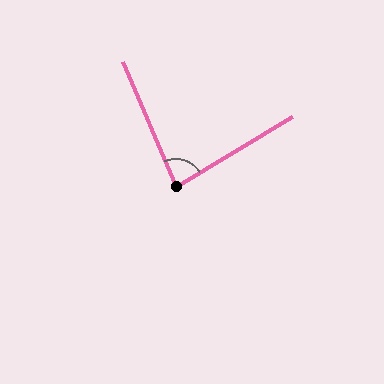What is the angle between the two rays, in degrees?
Approximately 82 degrees.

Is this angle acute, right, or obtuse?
It is acute.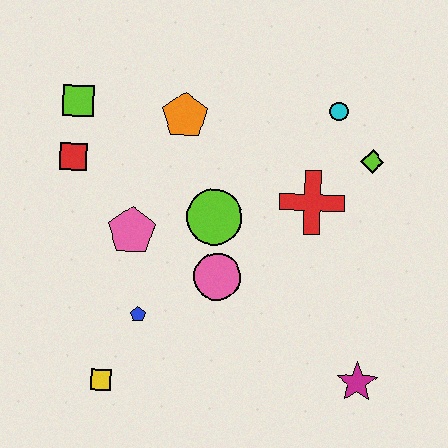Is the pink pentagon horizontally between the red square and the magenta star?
Yes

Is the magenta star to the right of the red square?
Yes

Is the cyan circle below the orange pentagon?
No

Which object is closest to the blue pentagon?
The yellow square is closest to the blue pentagon.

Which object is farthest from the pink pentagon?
The magenta star is farthest from the pink pentagon.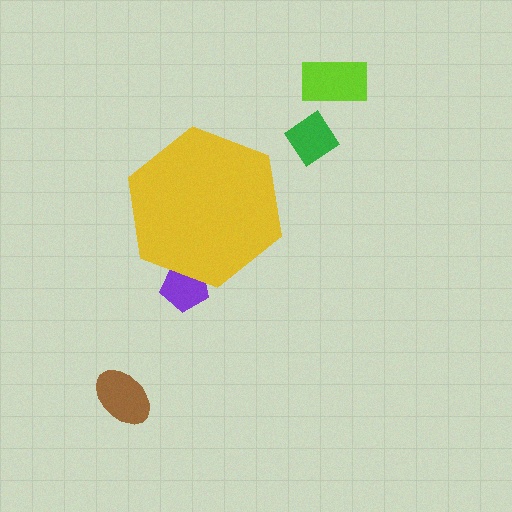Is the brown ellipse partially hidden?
No, the brown ellipse is fully visible.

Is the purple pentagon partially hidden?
Yes, the purple pentagon is partially hidden behind the yellow hexagon.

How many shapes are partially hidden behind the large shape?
1 shape is partially hidden.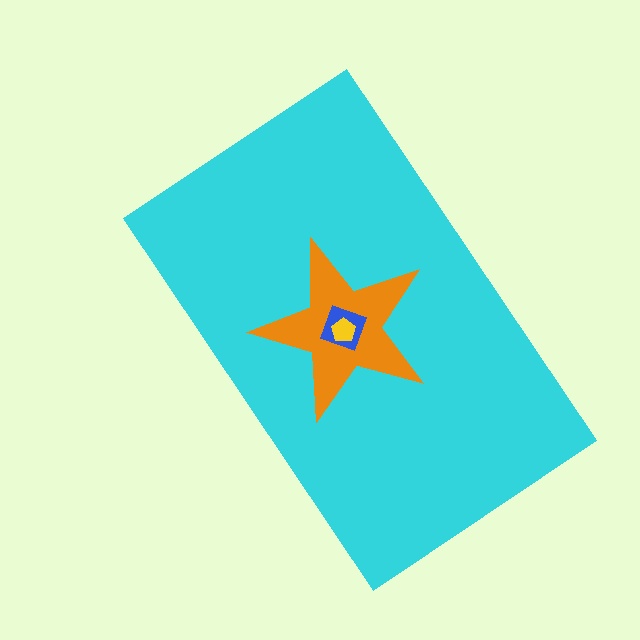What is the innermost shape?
The yellow pentagon.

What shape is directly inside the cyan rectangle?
The orange star.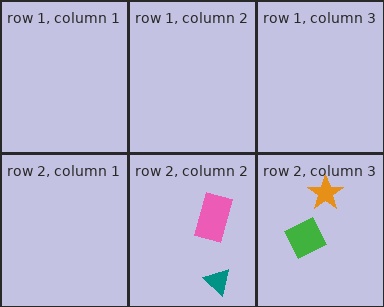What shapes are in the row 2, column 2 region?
The teal triangle, the pink rectangle.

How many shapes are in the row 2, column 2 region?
2.